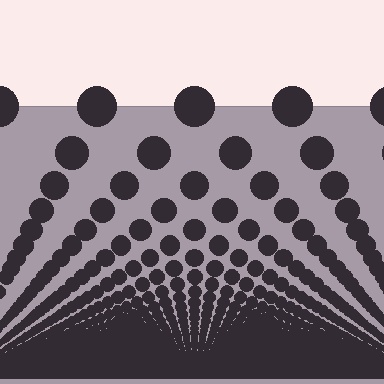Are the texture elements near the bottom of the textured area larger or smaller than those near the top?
Smaller. The gradient is inverted — elements near the bottom are smaller and denser.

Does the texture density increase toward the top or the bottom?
Density increases toward the bottom.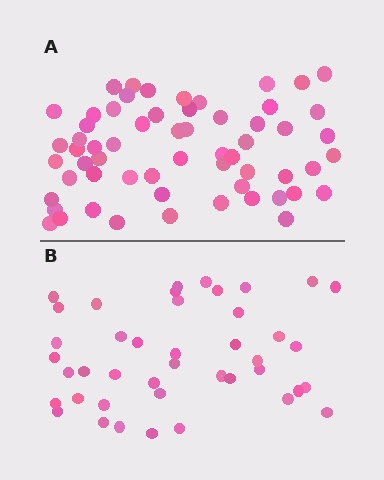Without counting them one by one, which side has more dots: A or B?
Region A (the top region) has more dots.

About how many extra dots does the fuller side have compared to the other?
Region A has approximately 20 more dots than region B.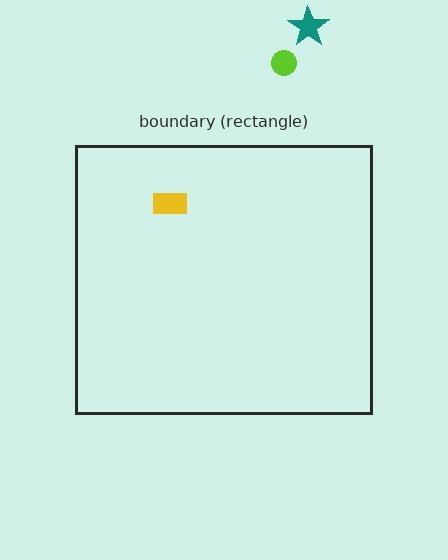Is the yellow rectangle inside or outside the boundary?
Inside.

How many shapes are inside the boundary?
1 inside, 2 outside.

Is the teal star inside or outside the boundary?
Outside.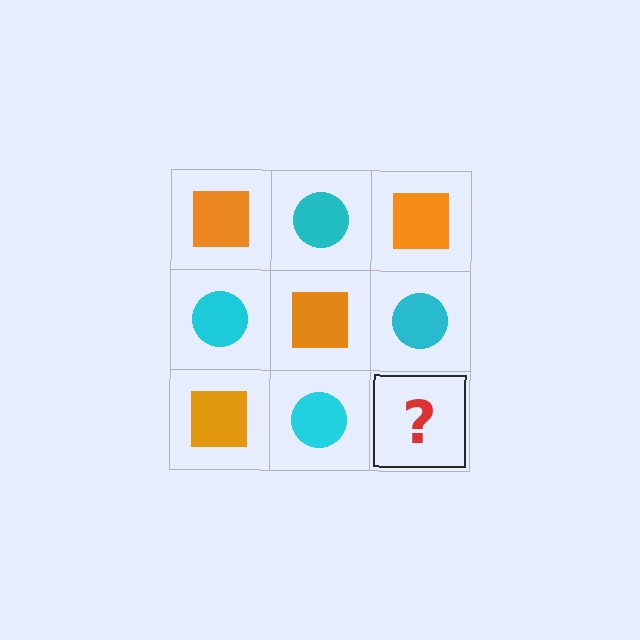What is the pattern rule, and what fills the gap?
The rule is that it alternates orange square and cyan circle in a checkerboard pattern. The gap should be filled with an orange square.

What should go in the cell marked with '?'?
The missing cell should contain an orange square.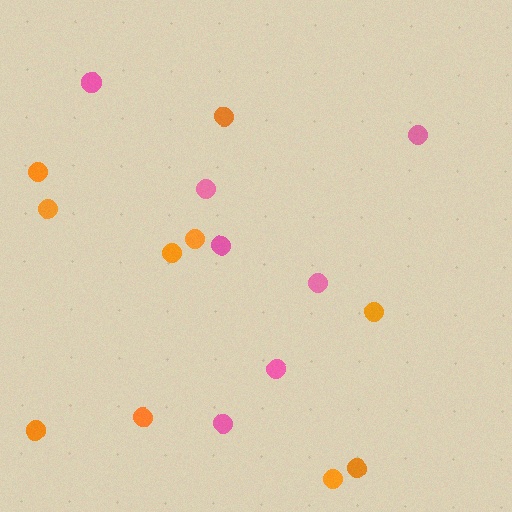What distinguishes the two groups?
There are 2 groups: one group of pink circles (7) and one group of orange circles (10).